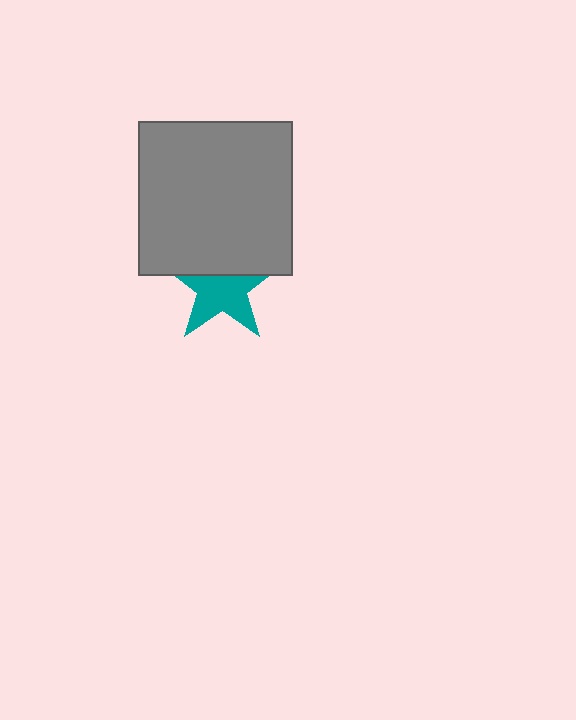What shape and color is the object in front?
The object in front is a gray square.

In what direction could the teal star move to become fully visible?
The teal star could move down. That would shift it out from behind the gray square entirely.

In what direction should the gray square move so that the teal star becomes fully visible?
The gray square should move up. That is the shortest direction to clear the overlap and leave the teal star fully visible.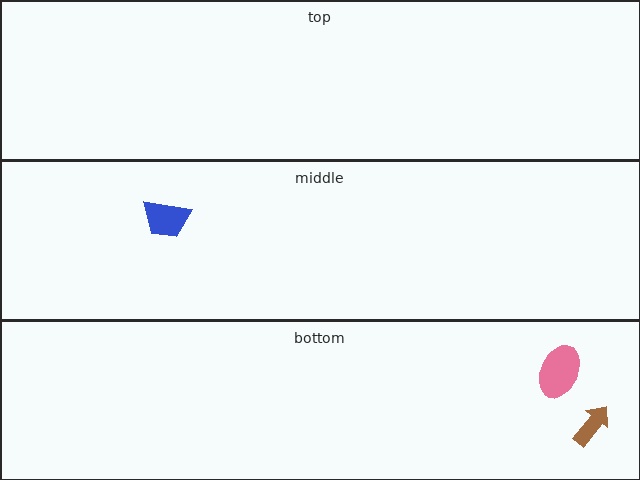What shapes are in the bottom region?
The brown arrow, the pink ellipse.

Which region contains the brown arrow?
The bottom region.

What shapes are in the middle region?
The blue trapezoid.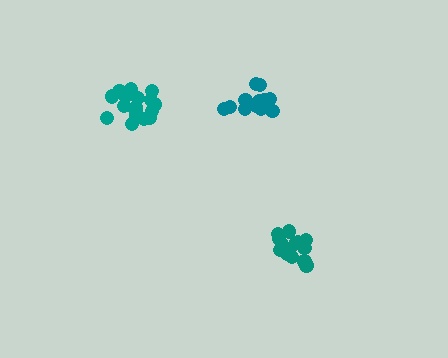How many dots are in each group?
Group 1: 14 dots, Group 2: 16 dots, Group 3: 18 dots (48 total).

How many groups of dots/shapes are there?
There are 3 groups.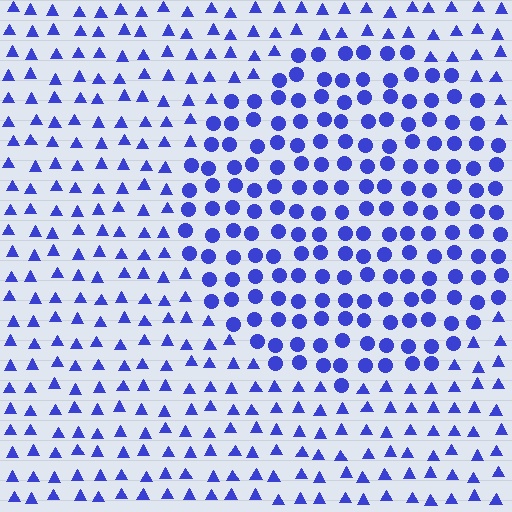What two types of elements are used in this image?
The image uses circles inside the circle region and triangles outside it.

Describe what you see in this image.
The image is filled with small blue elements arranged in a uniform grid. A circle-shaped region contains circles, while the surrounding area contains triangles. The boundary is defined purely by the change in element shape.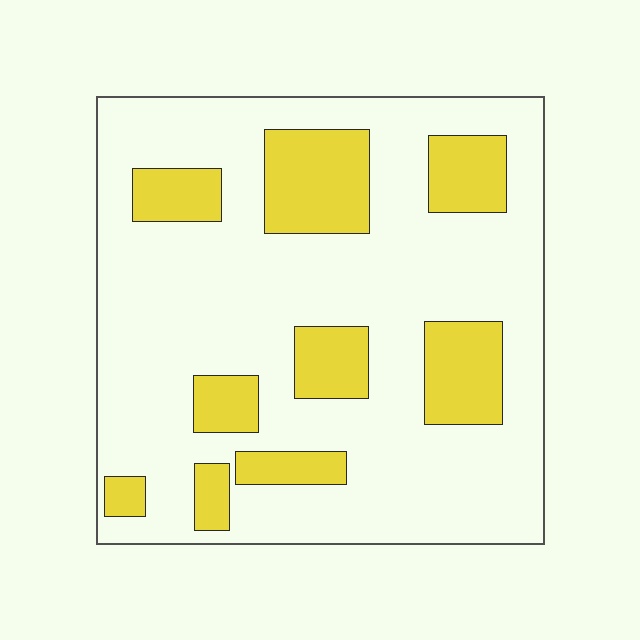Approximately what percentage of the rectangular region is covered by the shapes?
Approximately 25%.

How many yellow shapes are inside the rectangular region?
9.